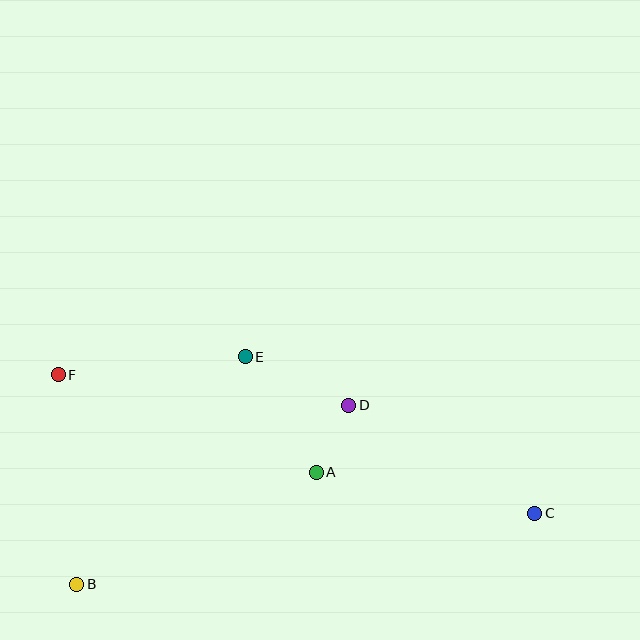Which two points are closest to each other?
Points A and D are closest to each other.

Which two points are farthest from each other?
Points C and F are farthest from each other.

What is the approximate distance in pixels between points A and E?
The distance between A and E is approximately 136 pixels.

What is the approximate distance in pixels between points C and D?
The distance between C and D is approximately 215 pixels.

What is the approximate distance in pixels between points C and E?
The distance between C and E is approximately 329 pixels.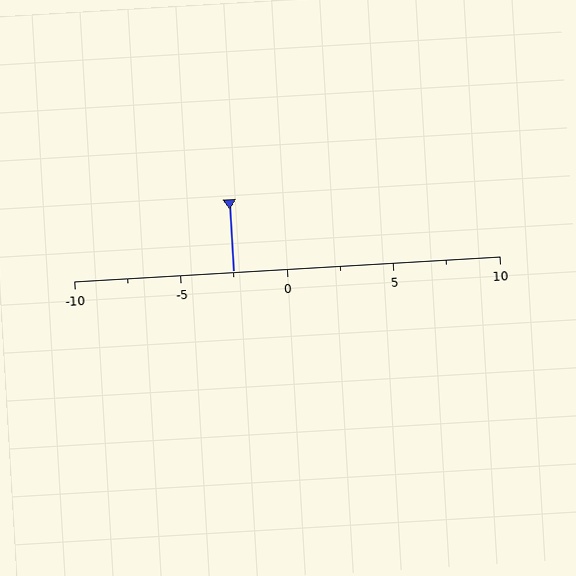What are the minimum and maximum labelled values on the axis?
The axis runs from -10 to 10.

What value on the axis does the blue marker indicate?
The marker indicates approximately -2.5.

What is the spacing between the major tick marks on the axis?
The major ticks are spaced 5 apart.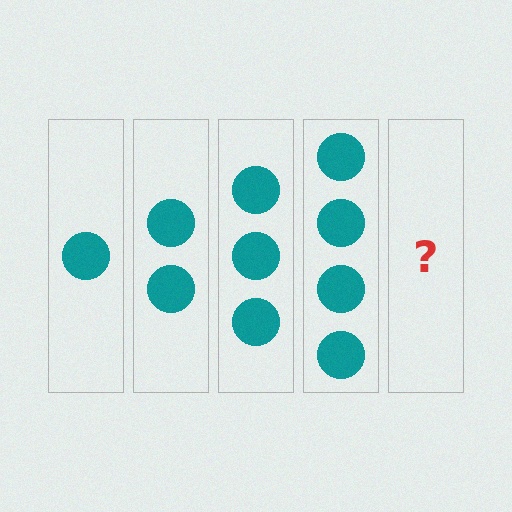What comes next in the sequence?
The next element should be 5 circles.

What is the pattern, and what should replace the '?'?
The pattern is that each step adds one more circle. The '?' should be 5 circles.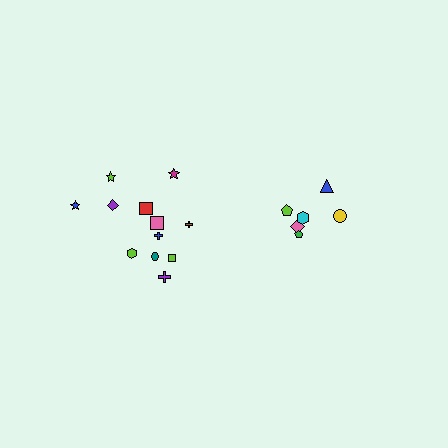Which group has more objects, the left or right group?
The left group.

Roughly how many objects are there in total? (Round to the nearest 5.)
Roughly 20 objects in total.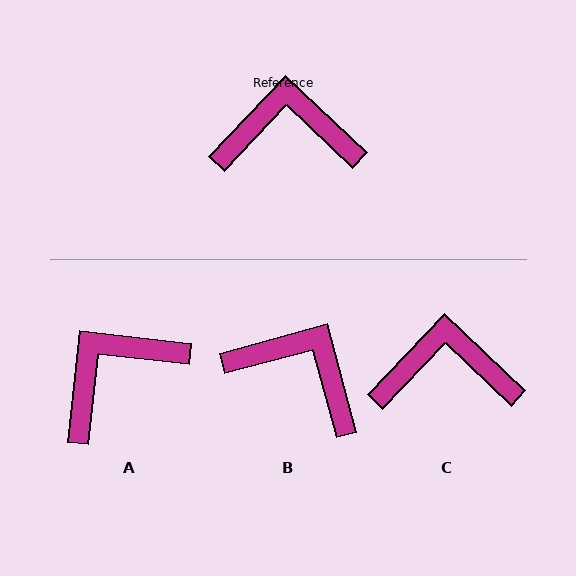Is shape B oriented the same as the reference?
No, it is off by about 31 degrees.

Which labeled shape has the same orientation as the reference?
C.